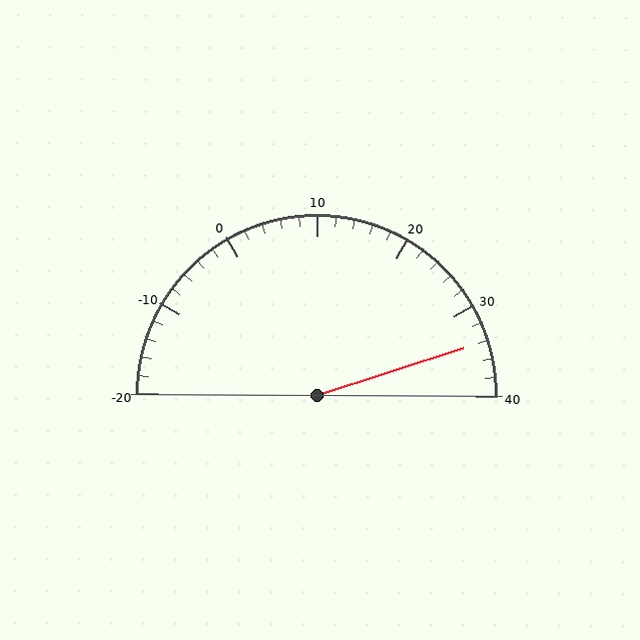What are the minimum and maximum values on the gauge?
The gauge ranges from -20 to 40.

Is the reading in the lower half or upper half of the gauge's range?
The reading is in the upper half of the range (-20 to 40).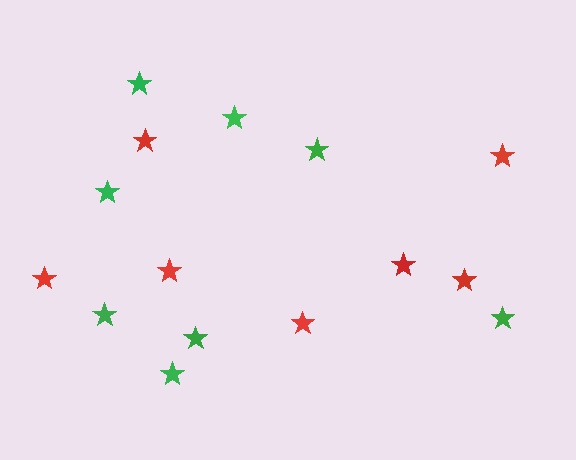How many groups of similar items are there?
There are 2 groups: one group of red stars (7) and one group of green stars (8).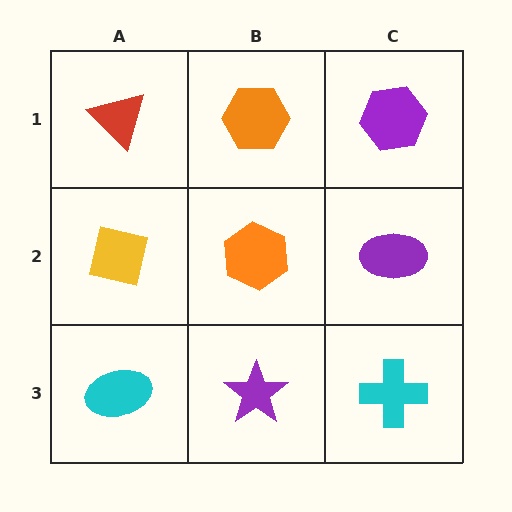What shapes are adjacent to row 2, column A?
A red triangle (row 1, column A), a cyan ellipse (row 3, column A), an orange hexagon (row 2, column B).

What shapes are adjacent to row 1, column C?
A purple ellipse (row 2, column C), an orange hexagon (row 1, column B).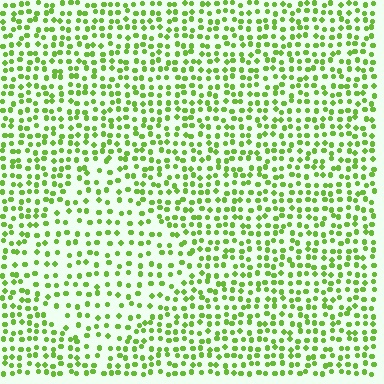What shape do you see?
I see a diamond.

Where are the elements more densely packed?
The elements are more densely packed outside the diamond boundary.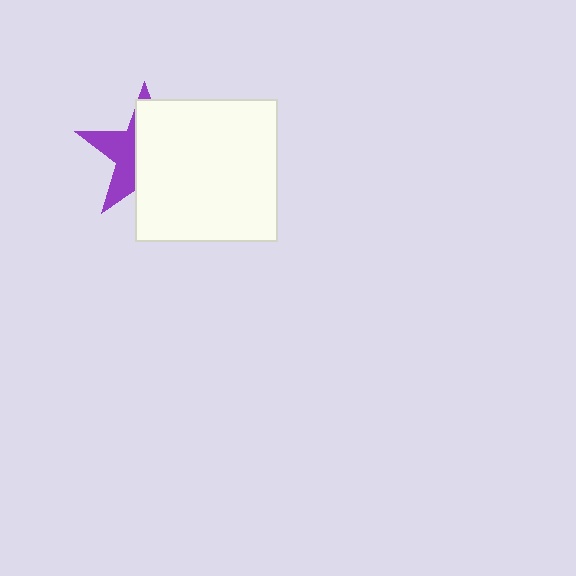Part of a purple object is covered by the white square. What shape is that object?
It is a star.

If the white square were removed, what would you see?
You would see the complete purple star.